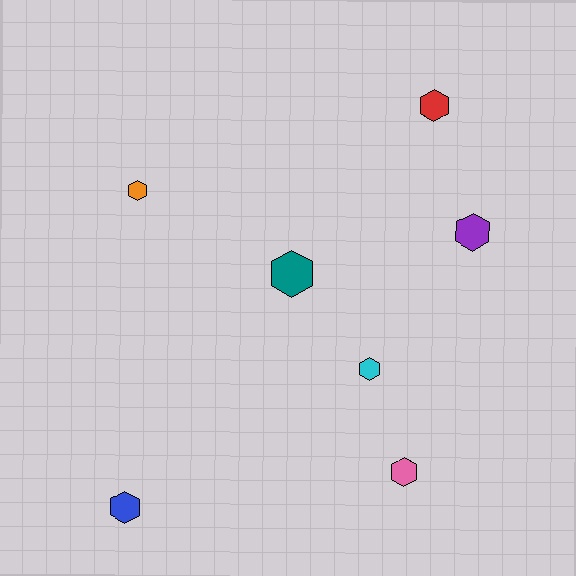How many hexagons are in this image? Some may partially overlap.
There are 7 hexagons.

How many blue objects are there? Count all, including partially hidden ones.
There is 1 blue object.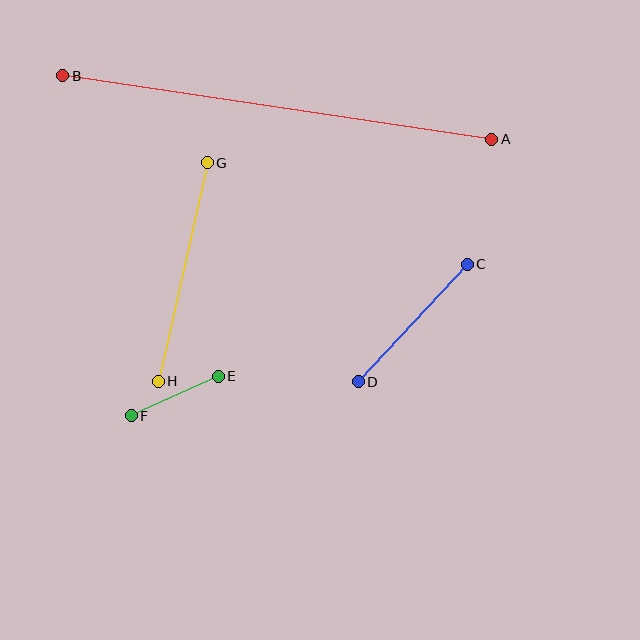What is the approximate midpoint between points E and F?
The midpoint is at approximately (175, 396) pixels.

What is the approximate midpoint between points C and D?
The midpoint is at approximately (413, 323) pixels.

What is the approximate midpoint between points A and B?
The midpoint is at approximately (277, 107) pixels.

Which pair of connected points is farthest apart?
Points A and B are farthest apart.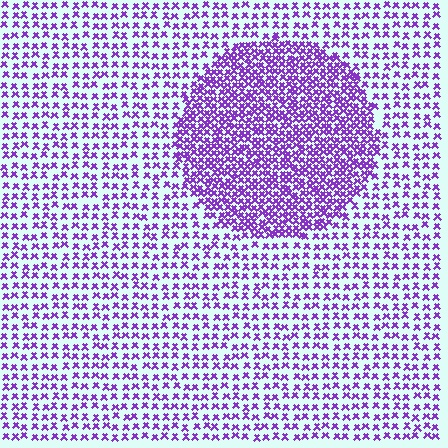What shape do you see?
I see a circle.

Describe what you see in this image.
The image contains small purple elements arranged at two different densities. A circle-shaped region is visible where the elements are more densely packed than the surrounding area.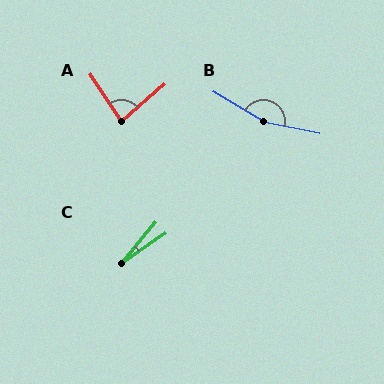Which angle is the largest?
B, at approximately 161 degrees.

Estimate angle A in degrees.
Approximately 82 degrees.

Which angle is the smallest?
C, at approximately 16 degrees.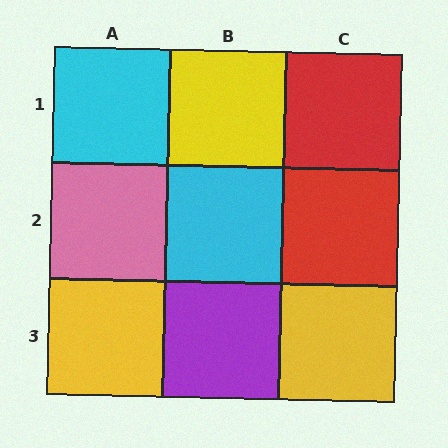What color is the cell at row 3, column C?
Yellow.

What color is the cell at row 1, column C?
Red.